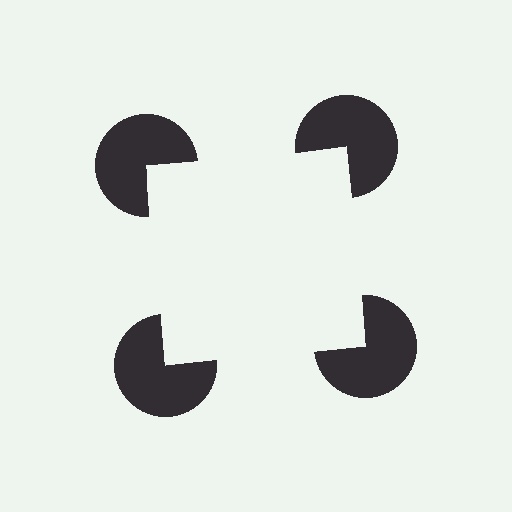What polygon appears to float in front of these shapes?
An illusory square — its edges are inferred from the aligned wedge cuts in the pac-man discs, not physically drawn.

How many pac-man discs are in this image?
There are 4 — one at each vertex of the illusory square.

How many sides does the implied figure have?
4 sides.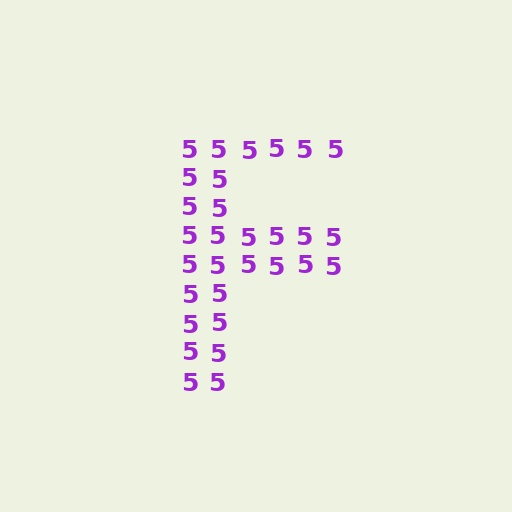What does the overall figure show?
The overall figure shows the letter F.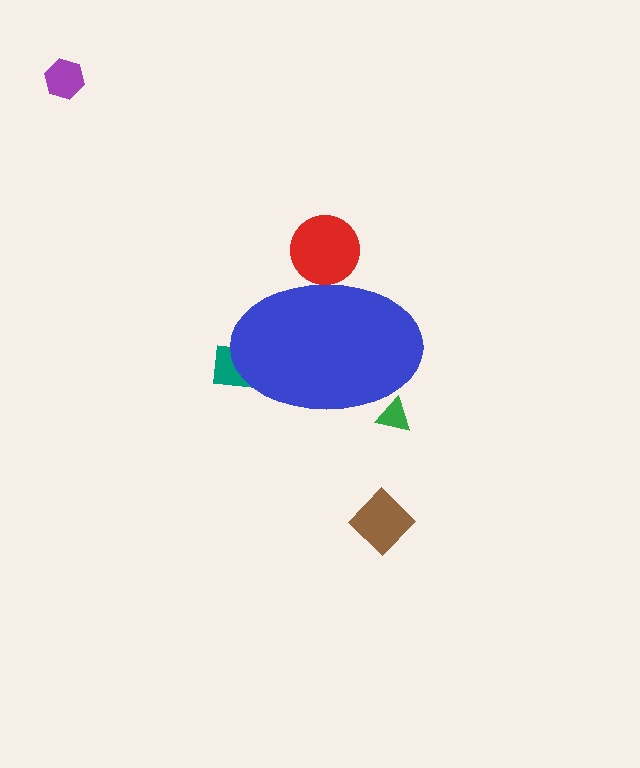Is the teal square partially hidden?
Yes, the teal square is partially hidden behind the blue ellipse.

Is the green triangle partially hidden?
Yes, the green triangle is partially hidden behind the blue ellipse.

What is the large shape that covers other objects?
A blue ellipse.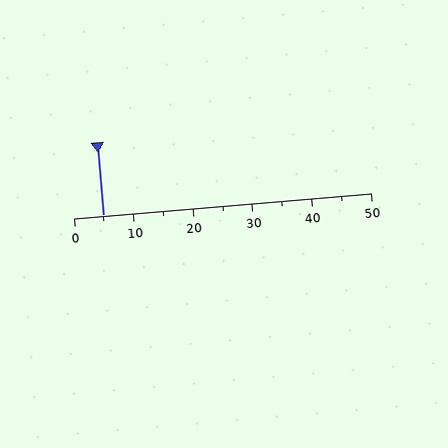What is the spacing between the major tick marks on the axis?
The major ticks are spaced 10 apart.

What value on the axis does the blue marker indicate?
The marker indicates approximately 5.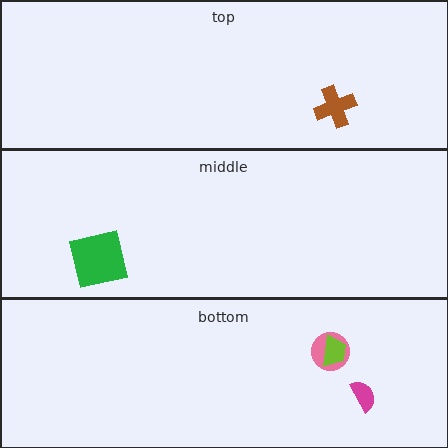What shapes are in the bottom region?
The magenta semicircle, the pink circle, the lime trapezoid.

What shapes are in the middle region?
The green square.